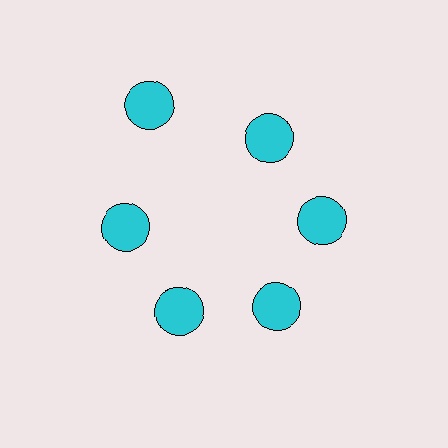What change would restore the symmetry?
The symmetry would be restored by moving it inward, back onto the ring so that all 6 circles sit at equal angles and equal distance from the center.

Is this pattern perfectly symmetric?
No. The 6 cyan circles are arranged in a ring, but one element near the 11 o'clock position is pushed outward from the center, breaking the 6-fold rotational symmetry.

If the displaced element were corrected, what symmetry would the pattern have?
It would have 6-fold rotational symmetry — the pattern would map onto itself every 60 degrees.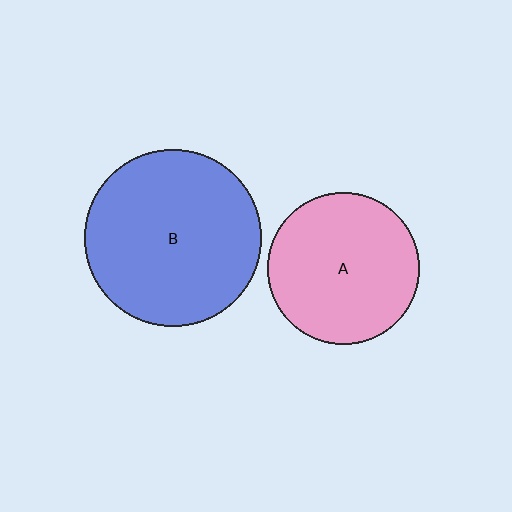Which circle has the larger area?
Circle B (blue).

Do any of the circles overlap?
No, none of the circles overlap.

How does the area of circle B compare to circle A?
Approximately 1.4 times.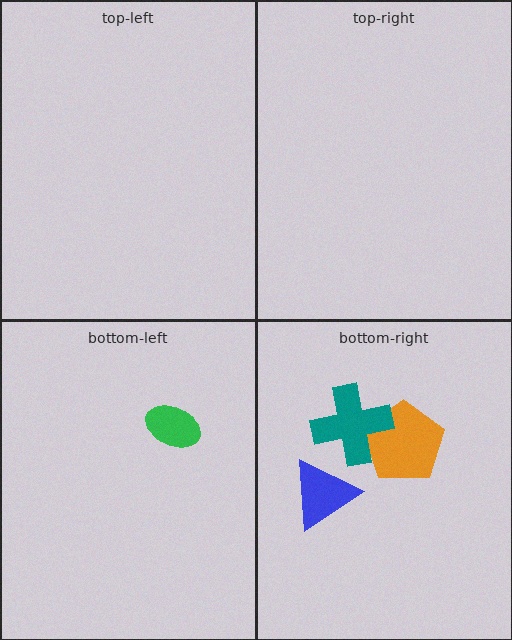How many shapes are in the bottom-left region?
1.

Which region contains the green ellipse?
The bottom-left region.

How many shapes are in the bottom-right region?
3.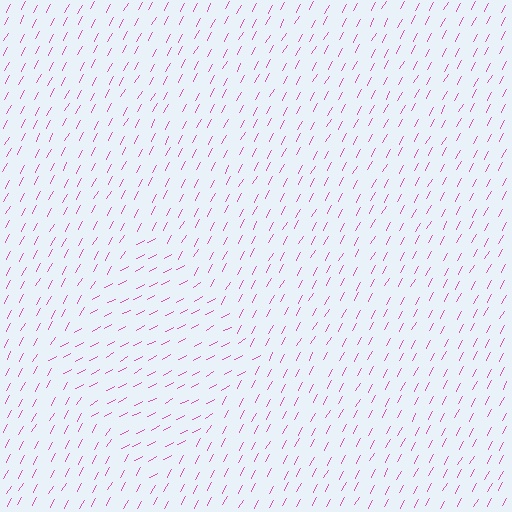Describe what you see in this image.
The image is filled with small pink line segments. A diamond region in the image has lines oriented differently from the surrounding lines, creating a visible texture boundary.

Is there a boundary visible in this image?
Yes, there is a texture boundary formed by a change in line orientation.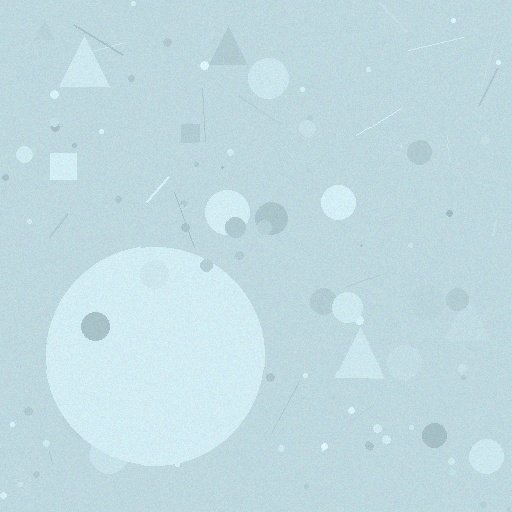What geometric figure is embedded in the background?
A circle is embedded in the background.